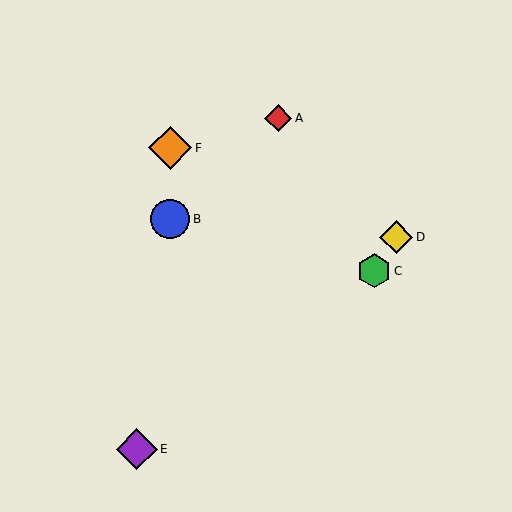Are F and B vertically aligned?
Yes, both are at x≈170.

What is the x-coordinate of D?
Object D is at x≈396.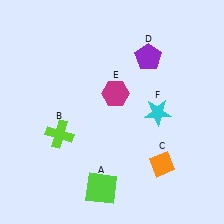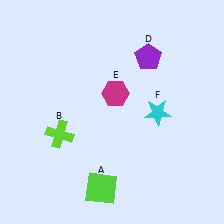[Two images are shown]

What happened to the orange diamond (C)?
The orange diamond (C) was removed in Image 2. It was in the bottom-right area of Image 1.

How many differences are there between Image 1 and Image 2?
There is 1 difference between the two images.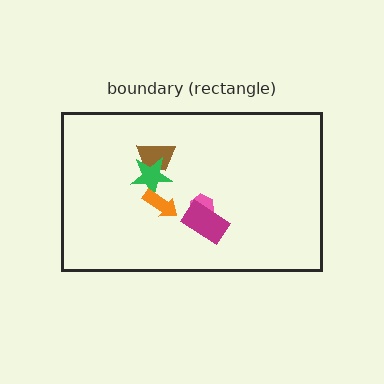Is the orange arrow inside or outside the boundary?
Inside.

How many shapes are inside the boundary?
5 inside, 0 outside.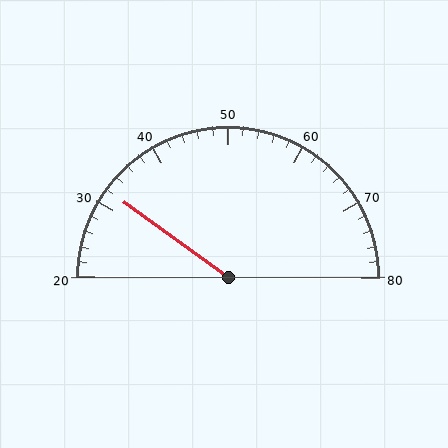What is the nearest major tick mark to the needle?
The nearest major tick mark is 30.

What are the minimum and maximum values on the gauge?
The gauge ranges from 20 to 80.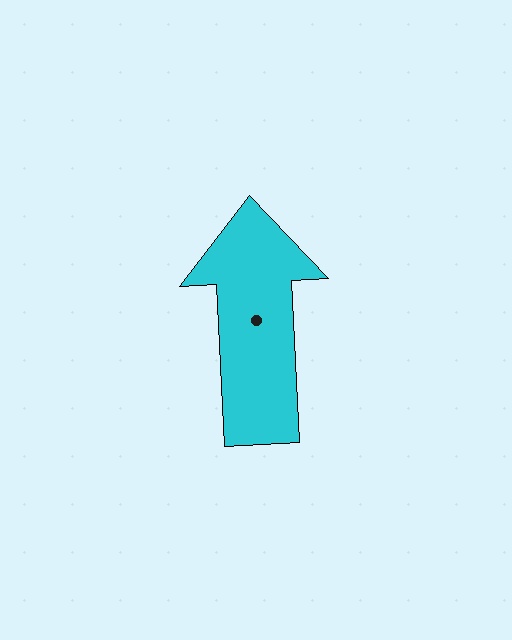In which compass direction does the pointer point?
North.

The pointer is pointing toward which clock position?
Roughly 12 o'clock.